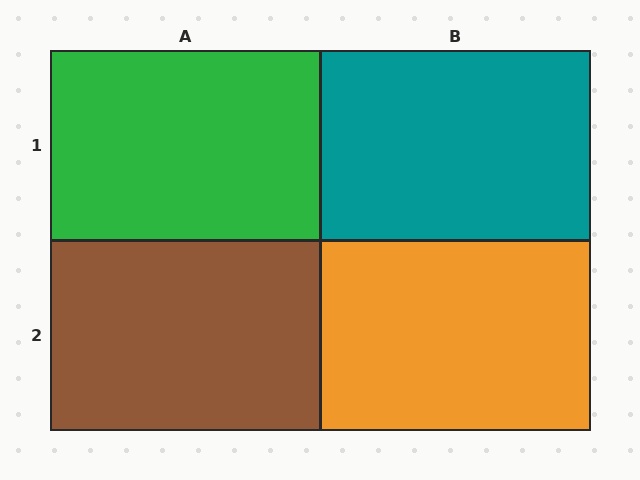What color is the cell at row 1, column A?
Green.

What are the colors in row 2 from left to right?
Brown, orange.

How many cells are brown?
1 cell is brown.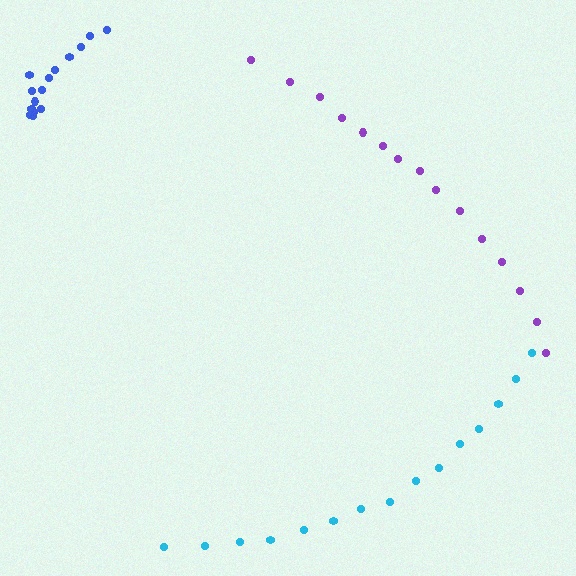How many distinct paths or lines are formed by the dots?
There are 3 distinct paths.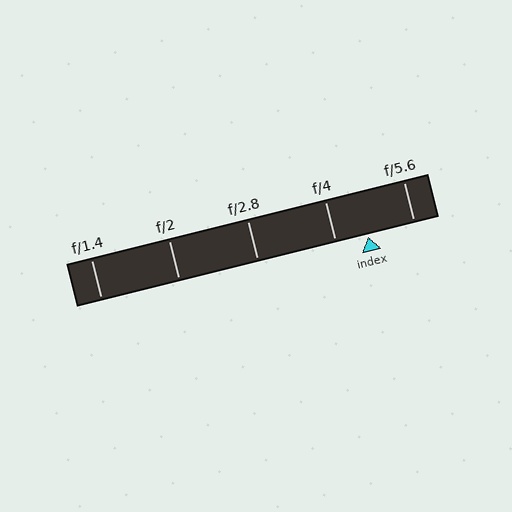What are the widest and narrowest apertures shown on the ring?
The widest aperture shown is f/1.4 and the narrowest is f/5.6.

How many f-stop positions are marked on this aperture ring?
There are 5 f-stop positions marked.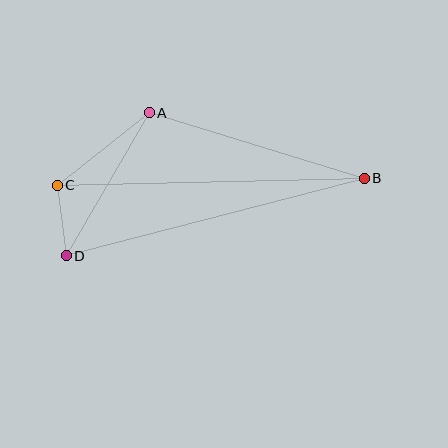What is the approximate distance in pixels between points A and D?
The distance between A and D is approximately 165 pixels.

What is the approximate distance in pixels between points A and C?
The distance between A and C is approximately 117 pixels.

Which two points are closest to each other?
Points C and D are closest to each other.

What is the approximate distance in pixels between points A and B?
The distance between A and B is approximately 225 pixels.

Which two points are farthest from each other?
Points B and D are farthest from each other.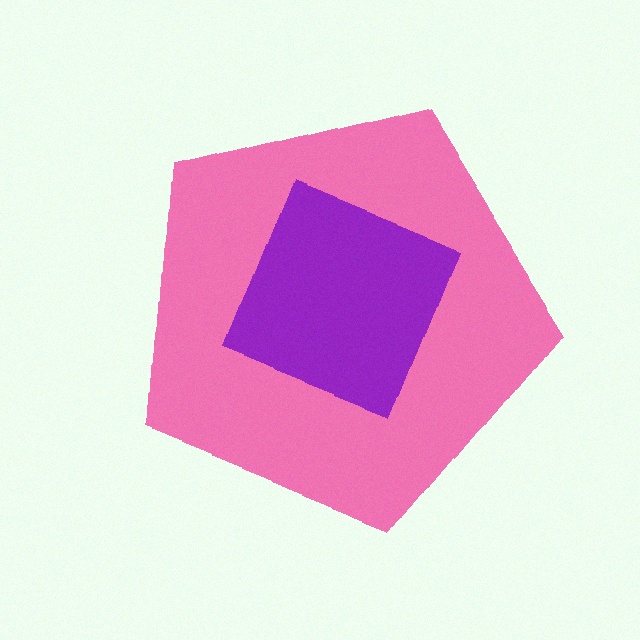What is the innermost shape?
The purple diamond.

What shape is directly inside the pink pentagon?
The purple diamond.